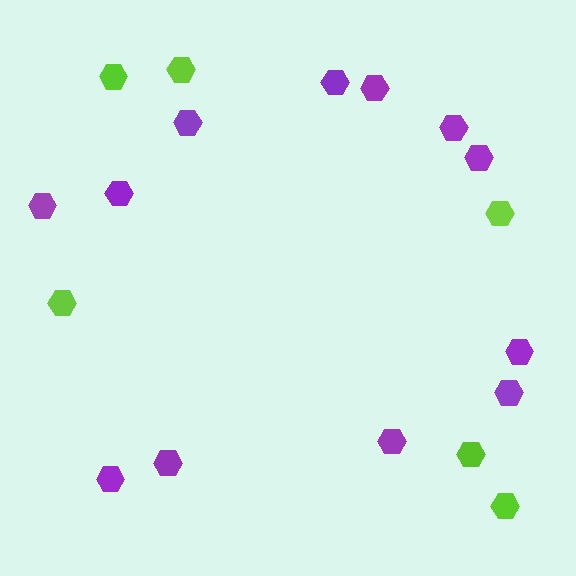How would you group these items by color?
There are 2 groups: one group of lime hexagons (6) and one group of purple hexagons (12).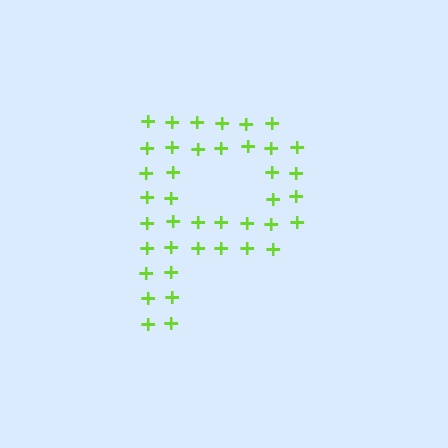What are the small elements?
The small elements are plus signs.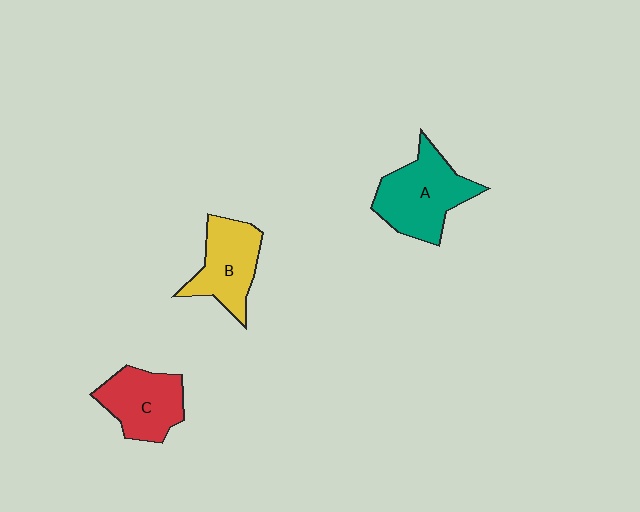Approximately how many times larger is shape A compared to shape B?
Approximately 1.2 times.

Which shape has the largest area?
Shape A (teal).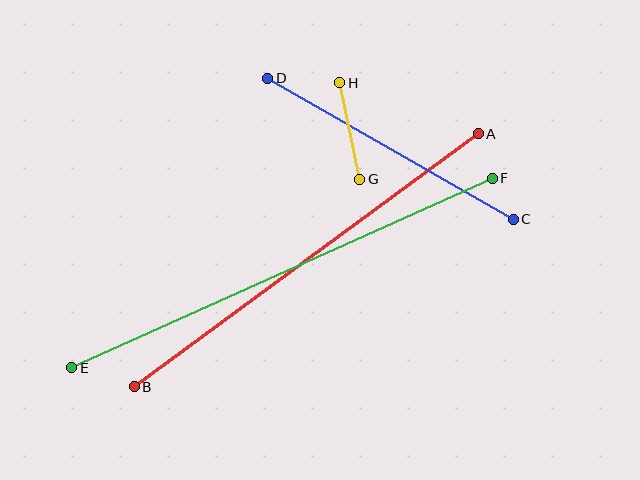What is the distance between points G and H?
The distance is approximately 99 pixels.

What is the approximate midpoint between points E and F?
The midpoint is at approximately (282, 273) pixels.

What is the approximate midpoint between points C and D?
The midpoint is at approximately (390, 149) pixels.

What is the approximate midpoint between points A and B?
The midpoint is at approximately (306, 260) pixels.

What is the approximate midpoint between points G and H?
The midpoint is at approximately (350, 131) pixels.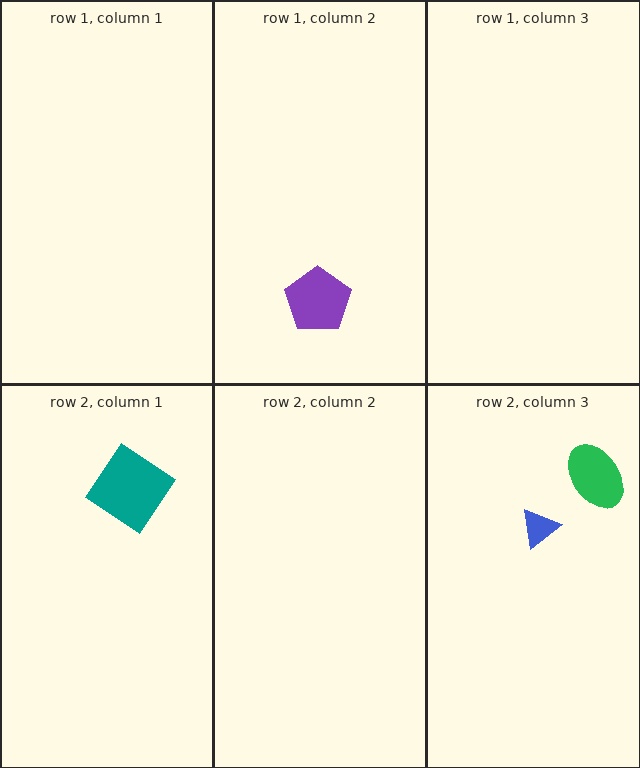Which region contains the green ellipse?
The row 2, column 3 region.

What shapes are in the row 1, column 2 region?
The purple pentagon.